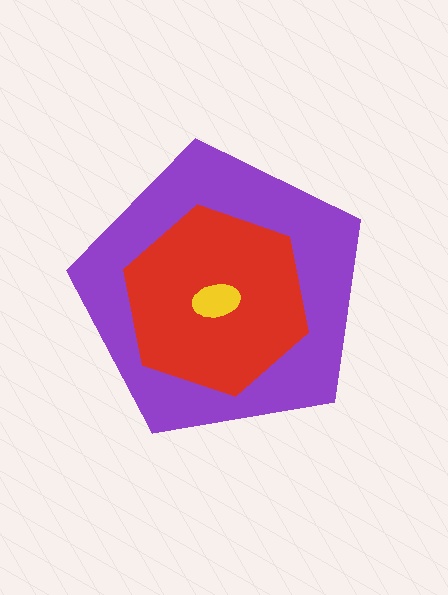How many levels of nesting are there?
3.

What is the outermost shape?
The purple pentagon.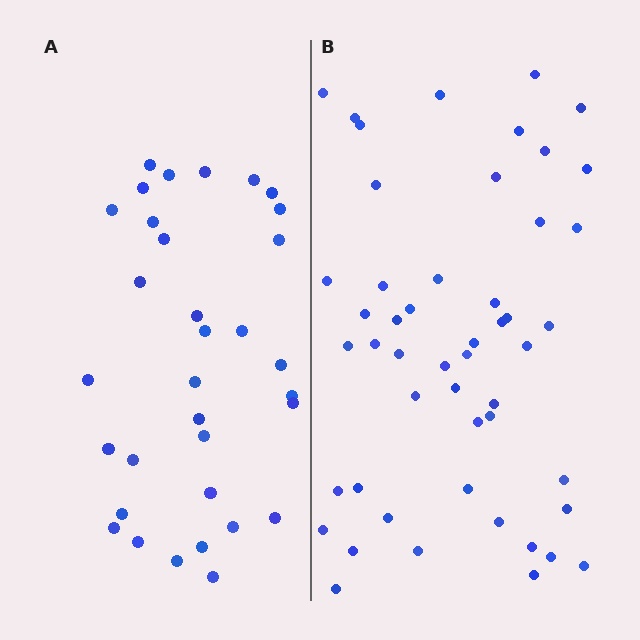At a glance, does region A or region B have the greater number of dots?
Region B (the right region) has more dots.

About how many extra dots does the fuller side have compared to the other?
Region B has approximately 15 more dots than region A.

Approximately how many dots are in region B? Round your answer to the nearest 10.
About 50 dots.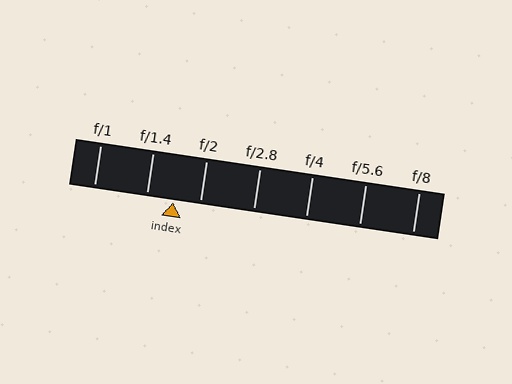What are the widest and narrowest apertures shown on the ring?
The widest aperture shown is f/1 and the narrowest is f/8.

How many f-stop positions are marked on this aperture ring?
There are 7 f-stop positions marked.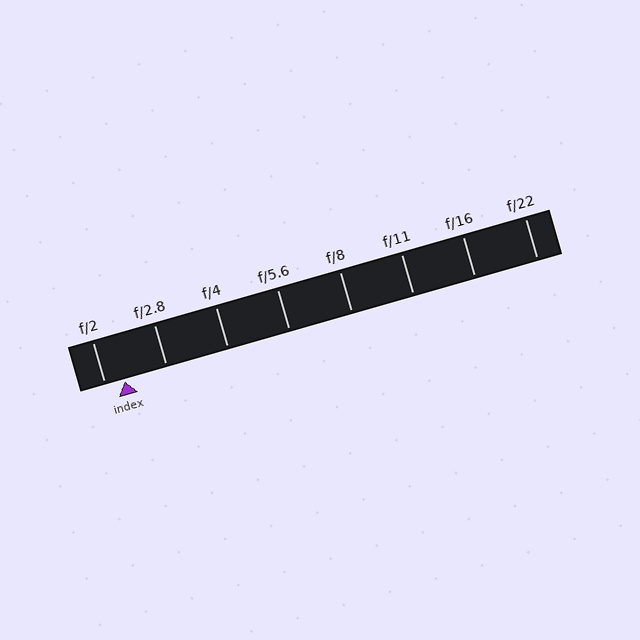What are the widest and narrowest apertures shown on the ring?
The widest aperture shown is f/2 and the narrowest is f/22.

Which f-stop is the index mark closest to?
The index mark is closest to f/2.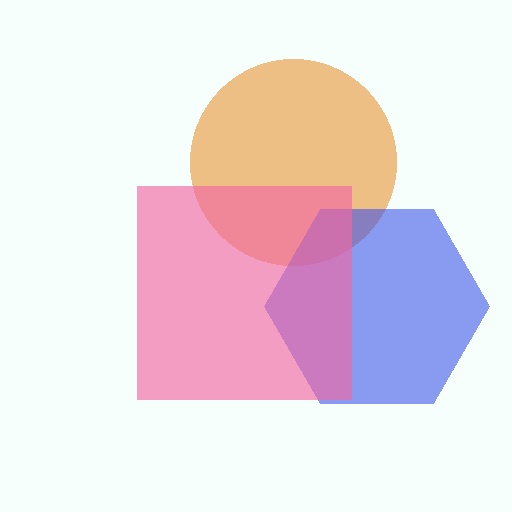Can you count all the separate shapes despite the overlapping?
Yes, there are 3 separate shapes.